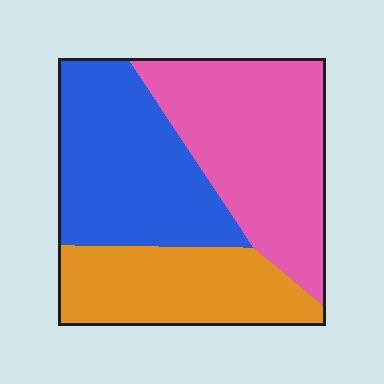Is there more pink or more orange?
Pink.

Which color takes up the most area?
Pink, at roughly 40%.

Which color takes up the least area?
Orange, at roughly 25%.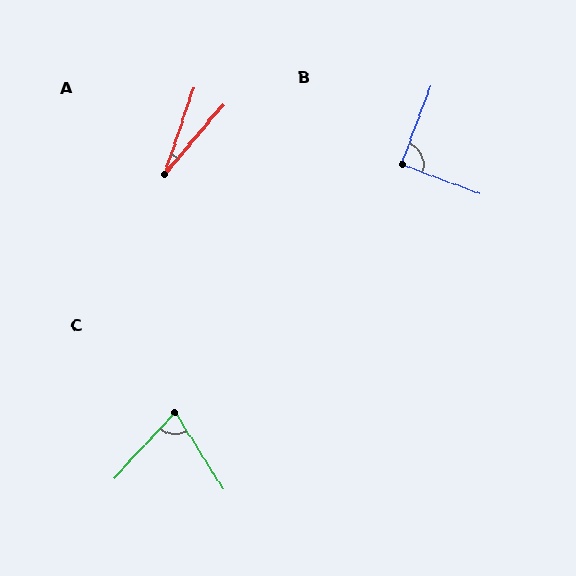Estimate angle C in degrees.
Approximately 74 degrees.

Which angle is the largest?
B, at approximately 90 degrees.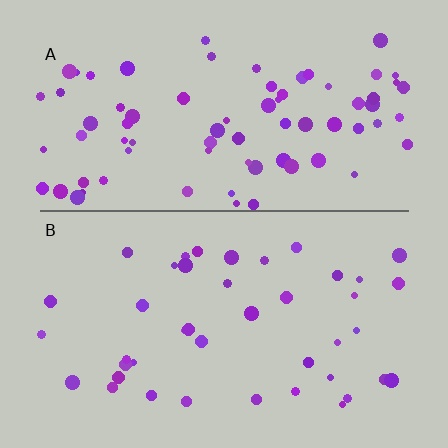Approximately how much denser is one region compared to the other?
Approximately 1.8× — region A over region B.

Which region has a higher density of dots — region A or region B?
A (the top).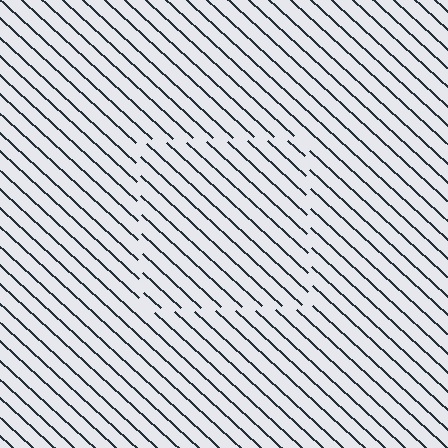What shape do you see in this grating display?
An illusory square. The interior of the shape contains the same grating, shifted by half a period — the contour is defined by the phase discontinuity where line-ends from the inner and outer gratings abut.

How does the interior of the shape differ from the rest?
The interior of the shape contains the same grating, shifted by half a period — the contour is defined by the phase discontinuity where line-ends from the inner and outer gratings abut.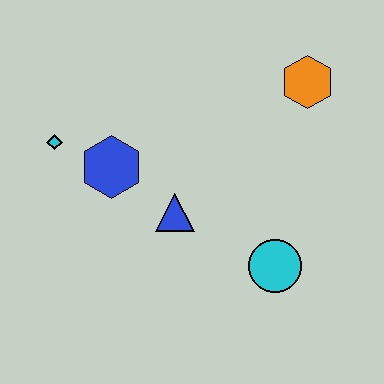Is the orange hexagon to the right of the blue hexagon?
Yes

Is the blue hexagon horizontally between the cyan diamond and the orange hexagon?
Yes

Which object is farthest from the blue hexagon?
The orange hexagon is farthest from the blue hexagon.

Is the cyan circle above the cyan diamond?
No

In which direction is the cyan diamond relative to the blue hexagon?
The cyan diamond is to the left of the blue hexagon.